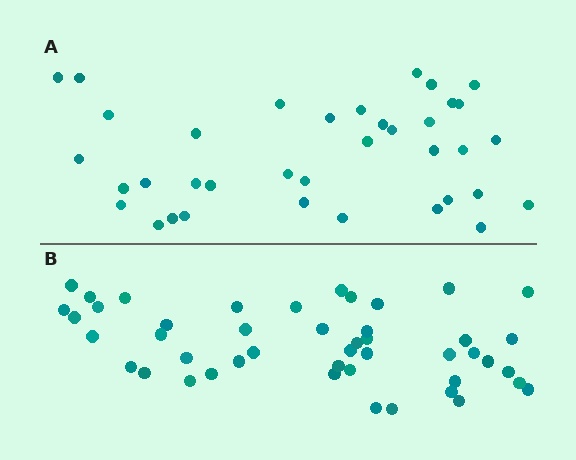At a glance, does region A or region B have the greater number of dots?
Region B (the bottom region) has more dots.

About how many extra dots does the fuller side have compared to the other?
Region B has roughly 8 or so more dots than region A.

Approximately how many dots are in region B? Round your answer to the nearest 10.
About 50 dots. (The exact count is 46, which rounds to 50.)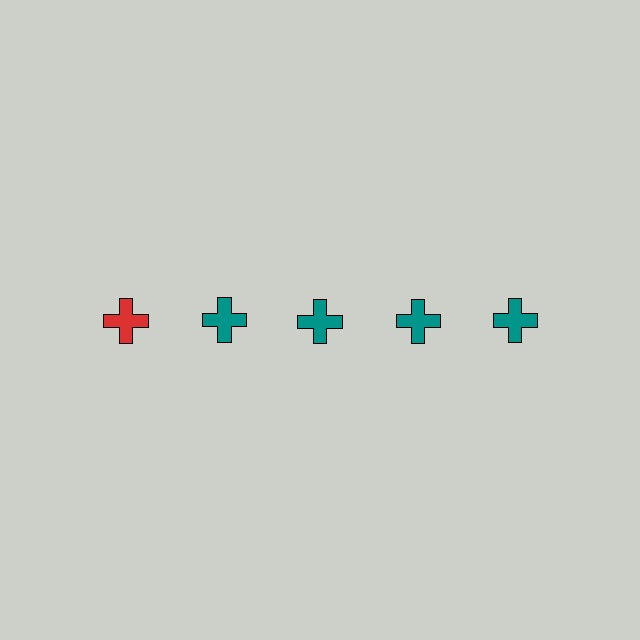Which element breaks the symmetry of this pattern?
The red cross in the top row, leftmost column breaks the symmetry. All other shapes are teal crosses.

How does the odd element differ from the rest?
It has a different color: red instead of teal.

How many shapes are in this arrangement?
There are 5 shapes arranged in a grid pattern.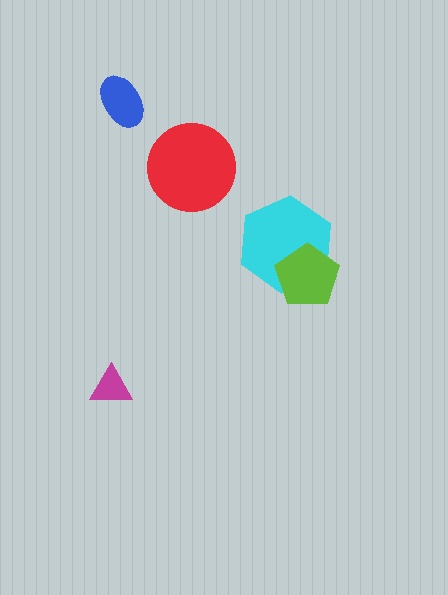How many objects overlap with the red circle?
0 objects overlap with the red circle.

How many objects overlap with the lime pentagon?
1 object overlaps with the lime pentagon.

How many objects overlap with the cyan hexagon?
1 object overlaps with the cyan hexagon.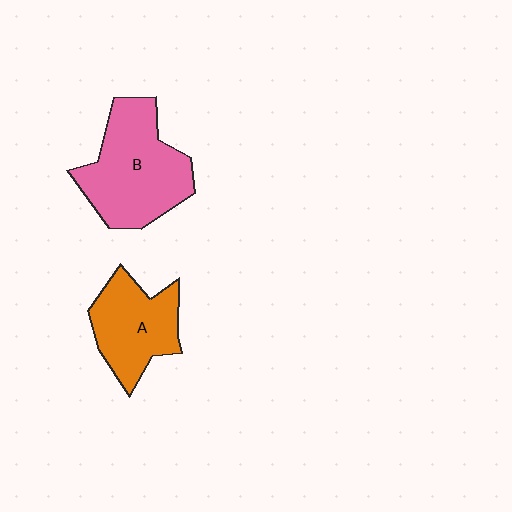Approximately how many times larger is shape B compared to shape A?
Approximately 1.4 times.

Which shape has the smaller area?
Shape A (orange).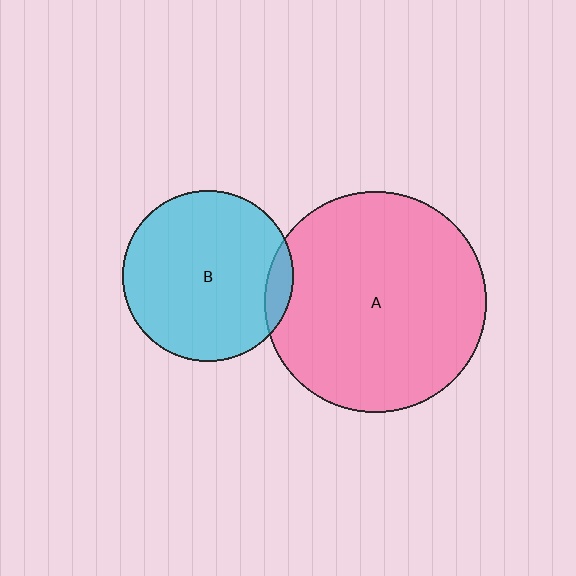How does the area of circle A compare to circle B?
Approximately 1.7 times.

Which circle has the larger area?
Circle A (pink).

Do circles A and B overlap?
Yes.